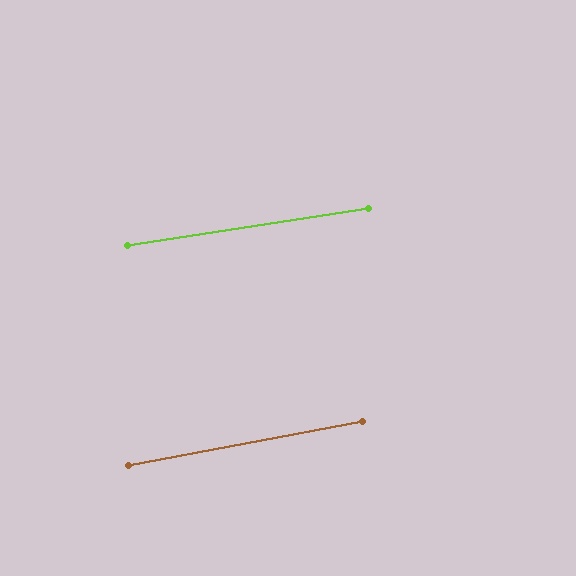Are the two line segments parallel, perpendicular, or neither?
Parallel — their directions differ by only 1.9°.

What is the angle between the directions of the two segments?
Approximately 2 degrees.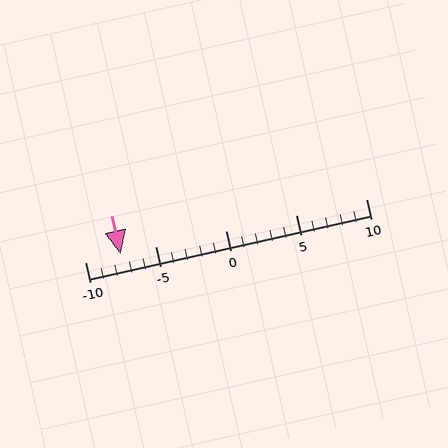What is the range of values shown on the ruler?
The ruler shows values from -10 to 10.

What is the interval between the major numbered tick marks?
The major tick marks are spaced 5 units apart.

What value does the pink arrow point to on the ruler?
The pink arrow points to approximately -8.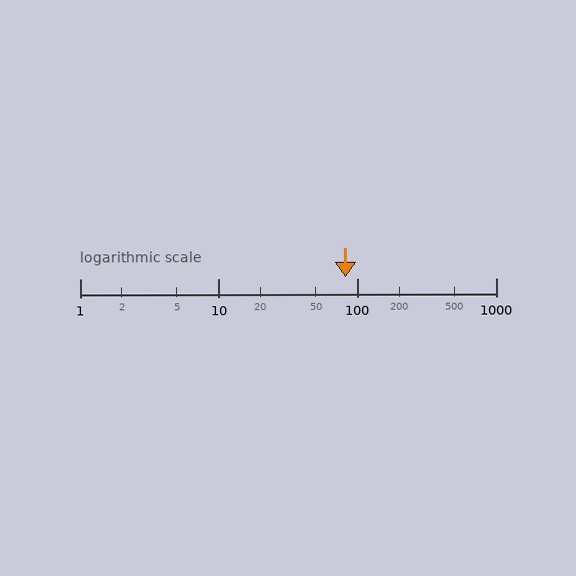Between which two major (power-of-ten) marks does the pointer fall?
The pointer is between 10 and 100.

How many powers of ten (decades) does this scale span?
The scale spans 3 decades, from 1 to 1000.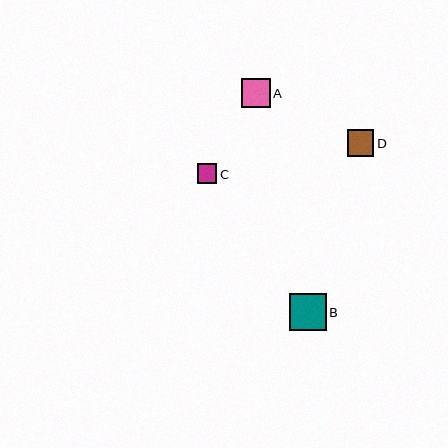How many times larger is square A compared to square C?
Square A is approximately 1.5 times the size of square C.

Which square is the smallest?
Square C is the smallest with a size of approximately 19 pixels.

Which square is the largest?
Square B is the largest with a size of approximately 37 pixels.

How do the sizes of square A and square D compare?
Square A and square D are approximately the same size.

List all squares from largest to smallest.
From largest to smallest: B, A, D, C.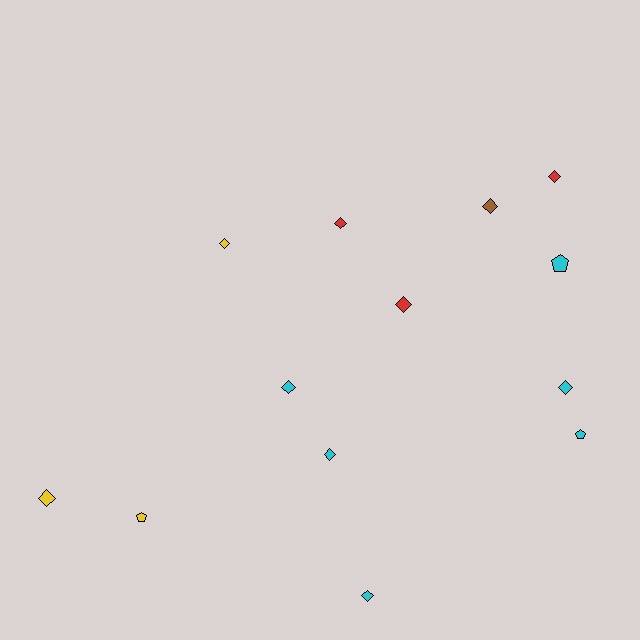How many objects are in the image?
There are 13 objects.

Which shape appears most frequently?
Diamond, with 10 objects.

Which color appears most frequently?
Cyan, with 6 objects.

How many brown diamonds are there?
There is 1 brown diamond.